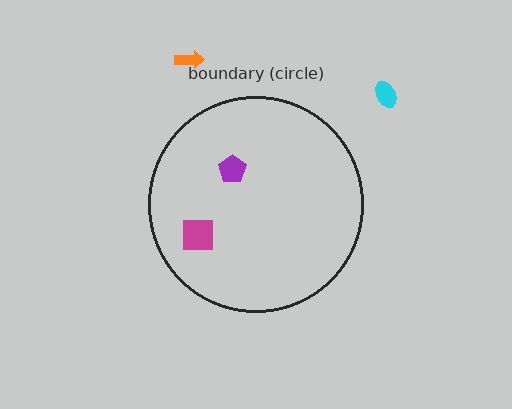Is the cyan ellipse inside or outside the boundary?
Outside.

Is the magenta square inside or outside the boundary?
Inside.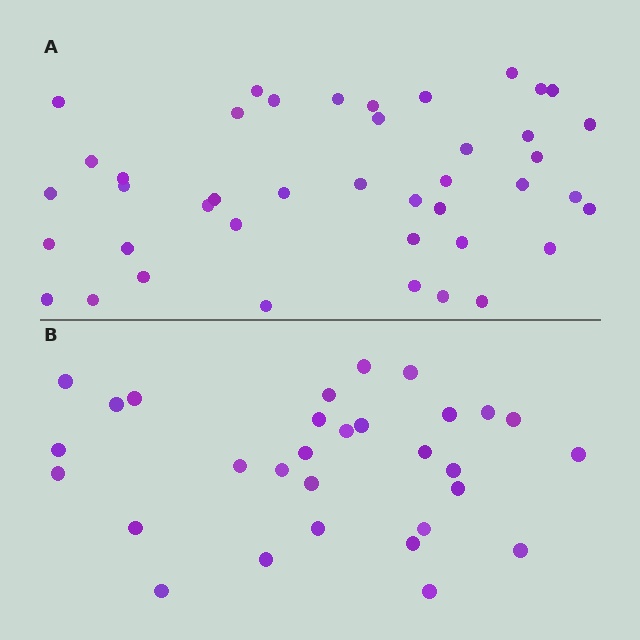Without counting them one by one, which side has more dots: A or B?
Region A (the top region) has more dots.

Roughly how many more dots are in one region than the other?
Region A has roughly 12 or so more dots than region B.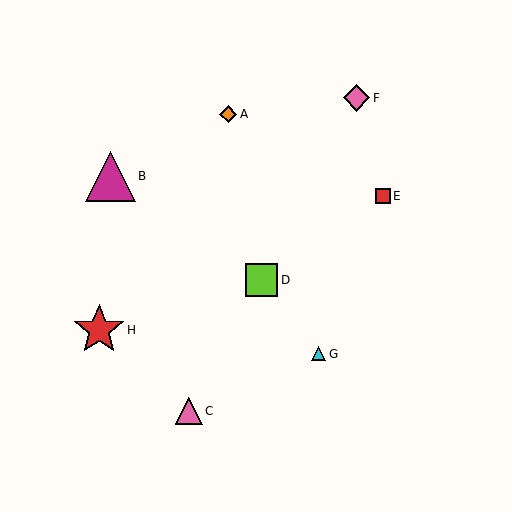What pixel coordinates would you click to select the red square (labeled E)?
Click at (383, 196) to select the red square E.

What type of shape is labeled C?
Shape C is a pink triangle.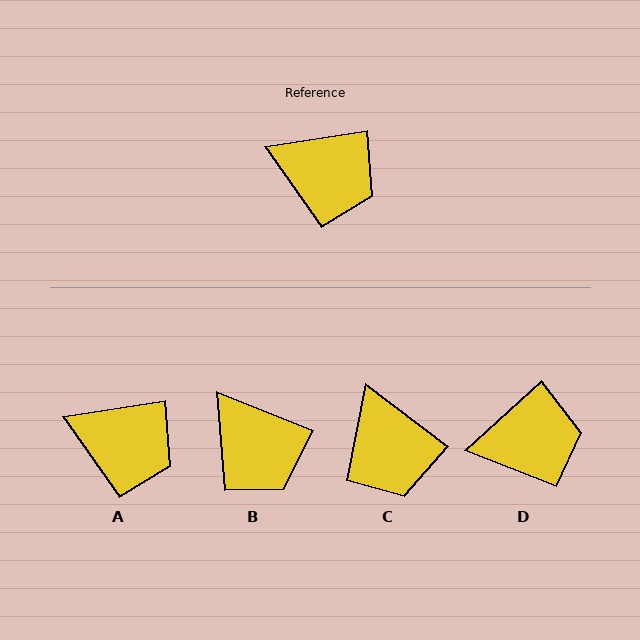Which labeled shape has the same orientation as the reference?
A.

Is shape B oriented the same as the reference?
No, it is off by about 31 degrees.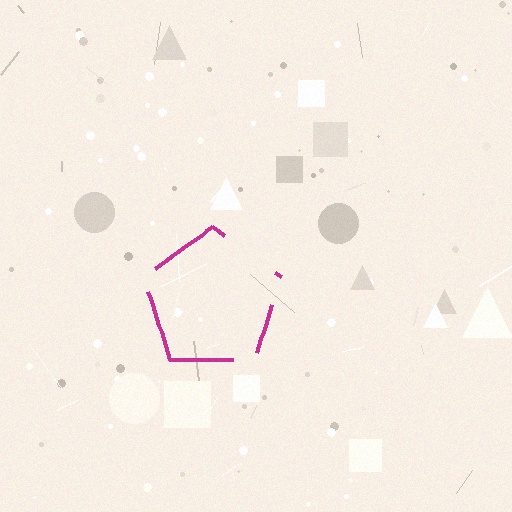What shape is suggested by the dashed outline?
The dashed outline suggests a pentagon.